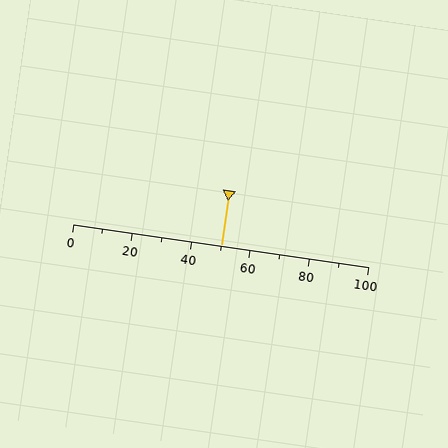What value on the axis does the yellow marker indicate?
The marker indicates approximately 50.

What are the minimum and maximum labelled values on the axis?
The axis runs from 0 to 100.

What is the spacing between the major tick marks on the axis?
The major ticks are spaced 20 apart.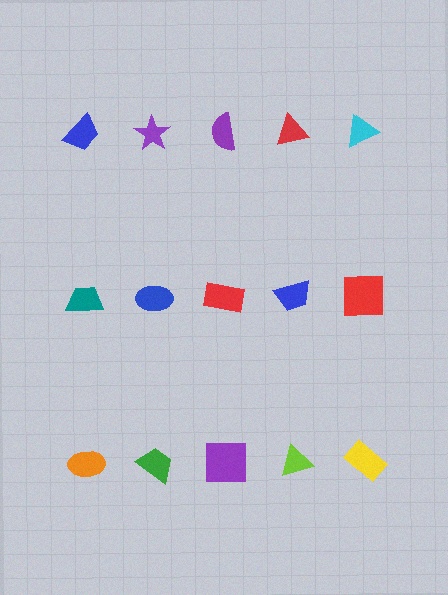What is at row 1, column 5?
A cyan triangle.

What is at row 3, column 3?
A purple square.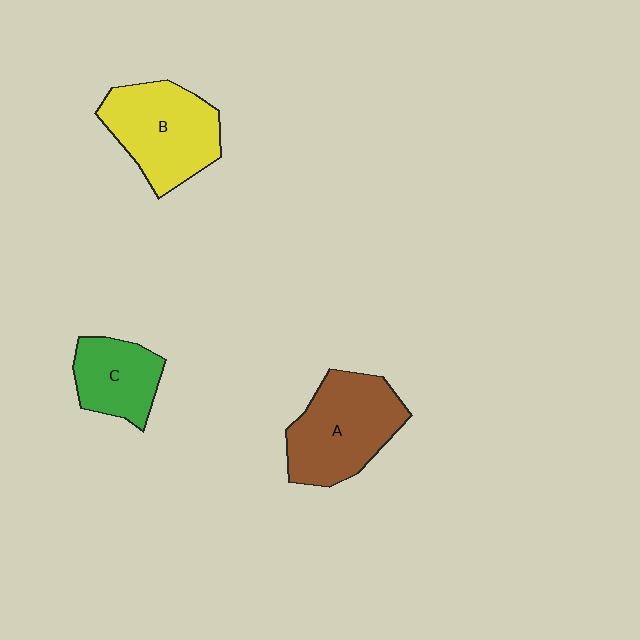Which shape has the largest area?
Shape A (brown).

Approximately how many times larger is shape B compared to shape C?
Approximately 1.5 times.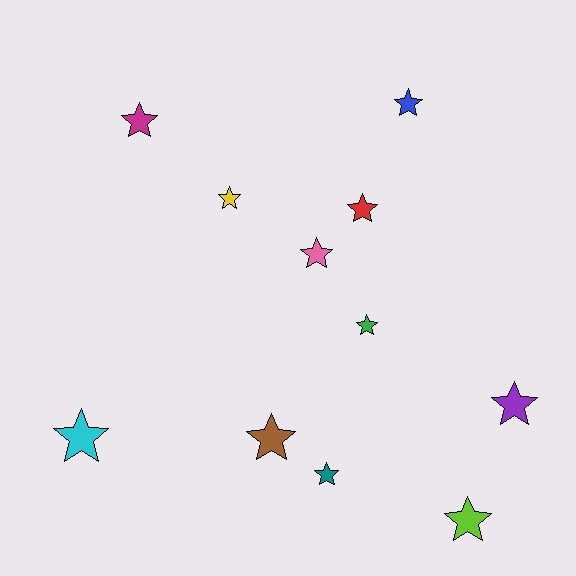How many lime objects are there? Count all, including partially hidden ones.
There is 1 lime object.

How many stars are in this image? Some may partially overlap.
There are 11 stars.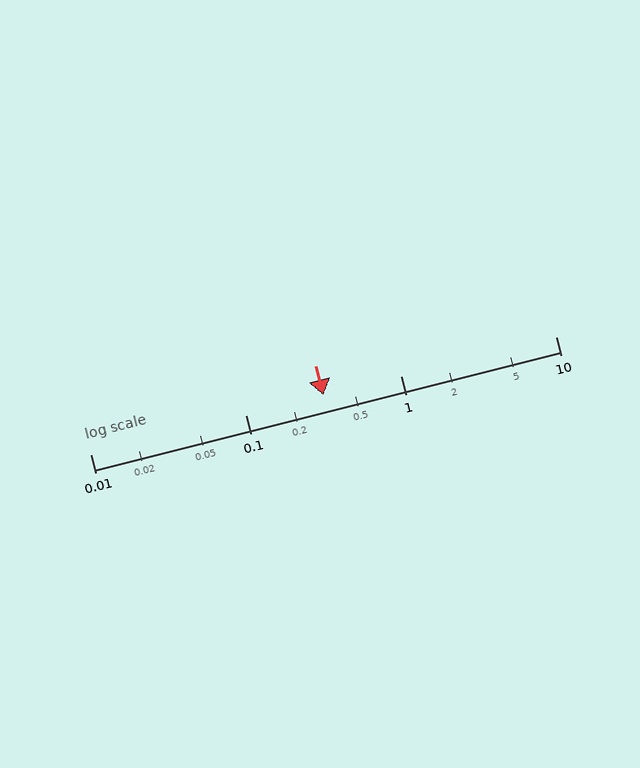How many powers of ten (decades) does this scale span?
The scale spans 3 decades, from 0.01 to 10.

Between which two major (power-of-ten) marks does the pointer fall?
The pointer is between 0.1 and 1.